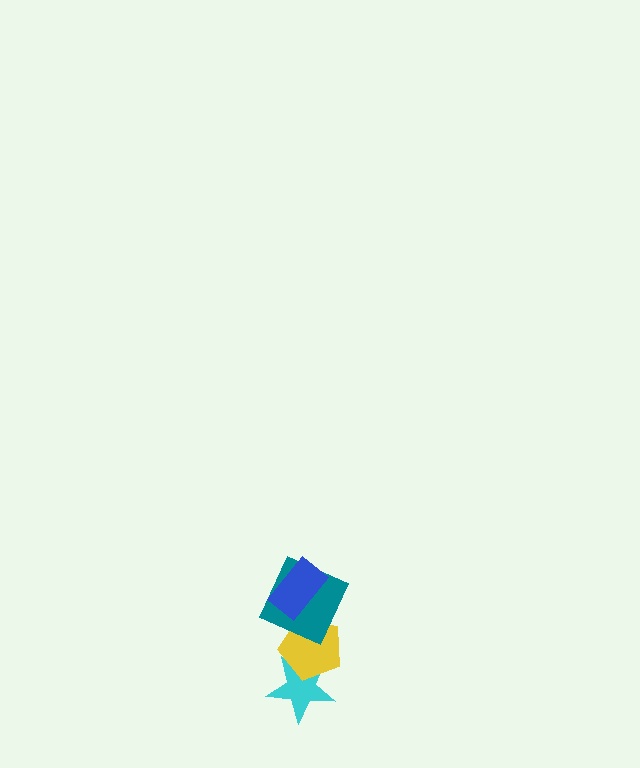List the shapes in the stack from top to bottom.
From top to bottom: the blue rectangle, the teal square, the yellow pentagon, the cyan star.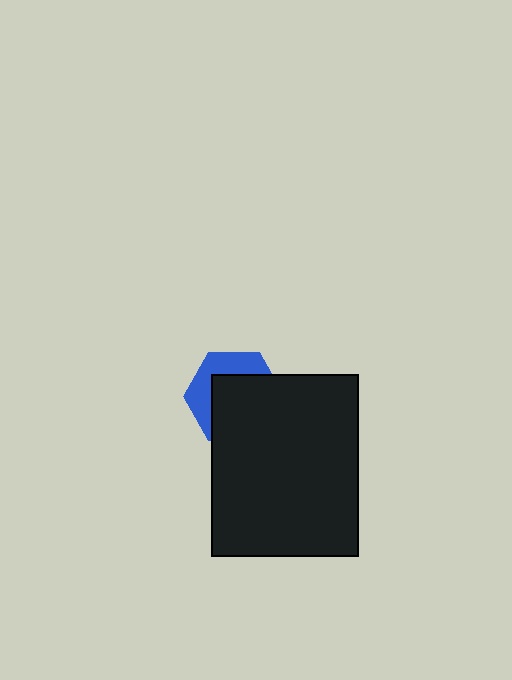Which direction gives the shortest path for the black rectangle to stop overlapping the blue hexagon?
Moving toward the lower-right gives the shortest separation.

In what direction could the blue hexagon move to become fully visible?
The blue hexagon could move toward the upper-left. That would shift it out from behind the black rectangle entirely.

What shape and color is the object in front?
The object in front is a black rectangle.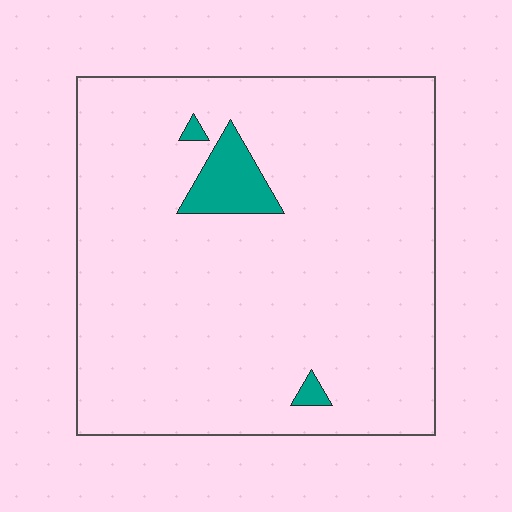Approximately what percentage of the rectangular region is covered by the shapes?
Approximately 5%.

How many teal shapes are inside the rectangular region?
3.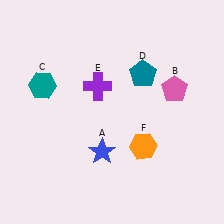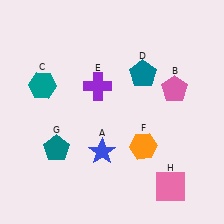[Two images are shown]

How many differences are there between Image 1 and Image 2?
There are 2 differences between the two images.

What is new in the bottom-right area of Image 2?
A pink square (H) was added in the bottom-right area of Image 2.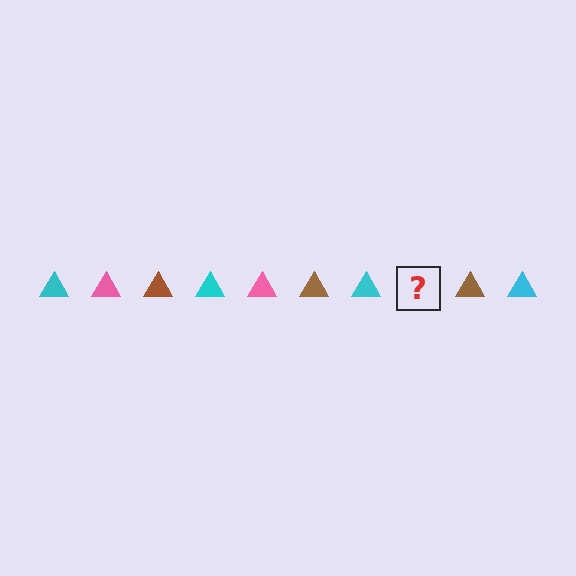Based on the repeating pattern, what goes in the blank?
The blank should be a pink triangle.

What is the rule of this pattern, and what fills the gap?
The rule is that the pattern cycles through cyan, pink, brown triangles. The gap should be filled with a pink triangle.